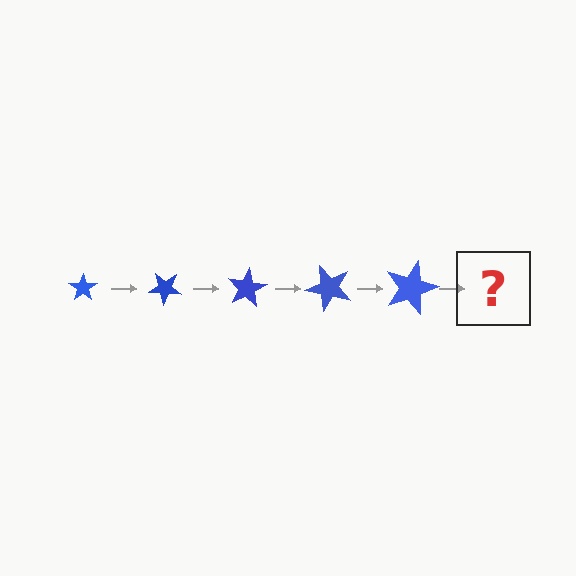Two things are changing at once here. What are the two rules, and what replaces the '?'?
The two rules are that the star grows larger each step and it rotates 40 degrees each step. The '?' should be a star, larger than the previous one and rotated 200 degrees from the start.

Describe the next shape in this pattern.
It should be a star, larger than the previous one and rotated 200 degrees from the start.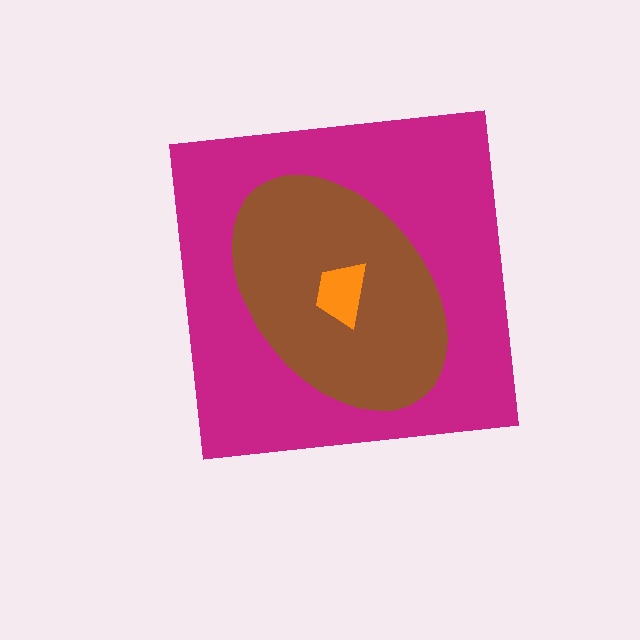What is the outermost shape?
The magenta square.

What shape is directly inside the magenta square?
The brown ellipse.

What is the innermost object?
The orange trapezoid.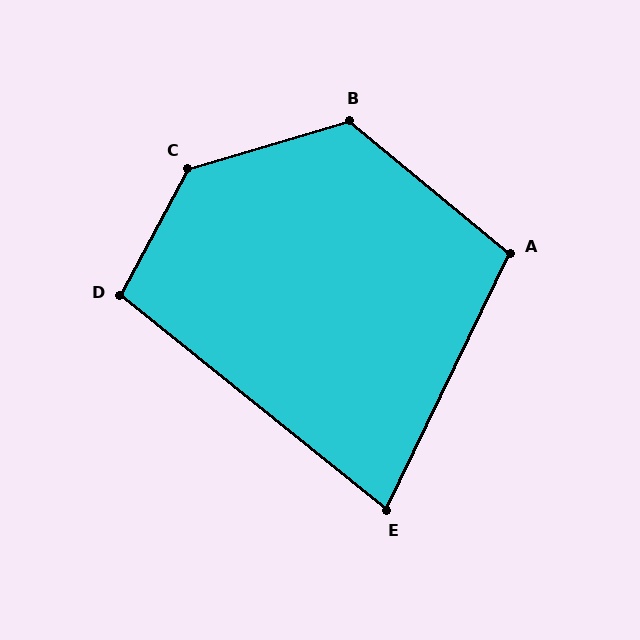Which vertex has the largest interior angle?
C, at approximately 134 degrees.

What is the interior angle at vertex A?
Approximately 104 degrees (obtuse).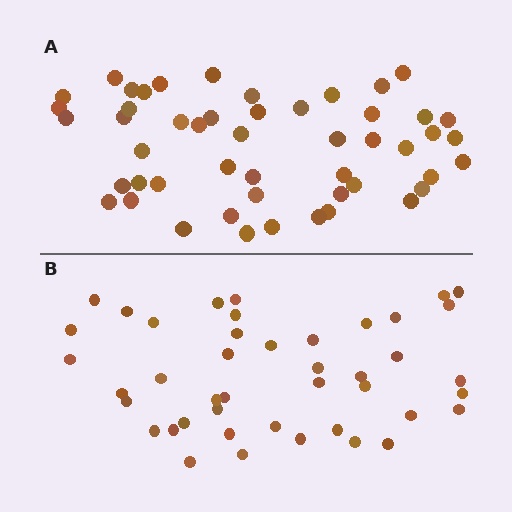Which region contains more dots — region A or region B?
Region A (the top region) has more dots.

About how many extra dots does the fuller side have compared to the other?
Region A has roughly 8 or so more dots than region B.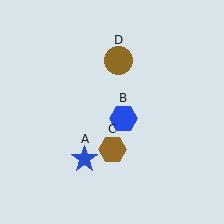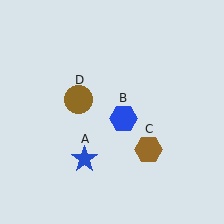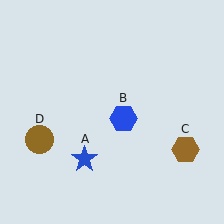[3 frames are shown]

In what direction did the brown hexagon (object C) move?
The brown hexagon (object C) moved right.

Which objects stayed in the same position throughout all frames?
Blue star (object A) and blue hexagon (object B) remained stationary.